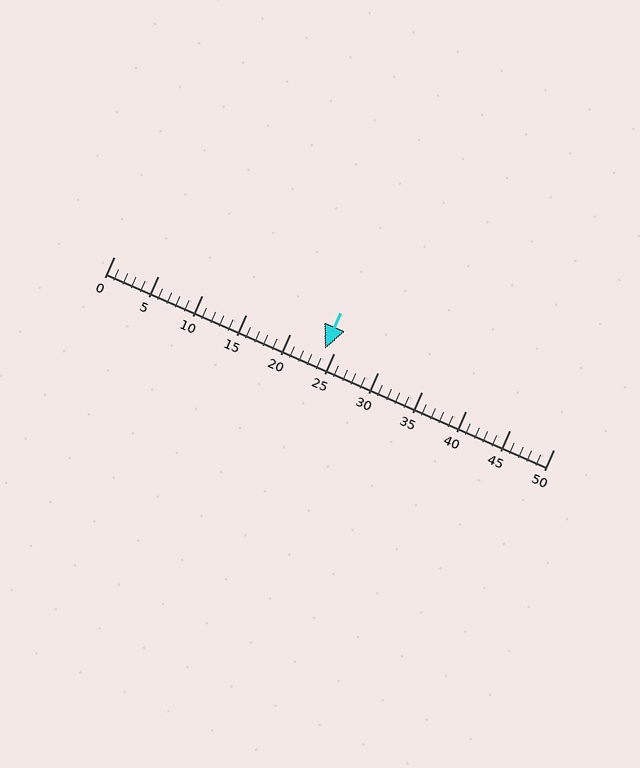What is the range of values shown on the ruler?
The ruler shows values from 0 to 50.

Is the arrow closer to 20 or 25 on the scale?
The arrow is closer to 25.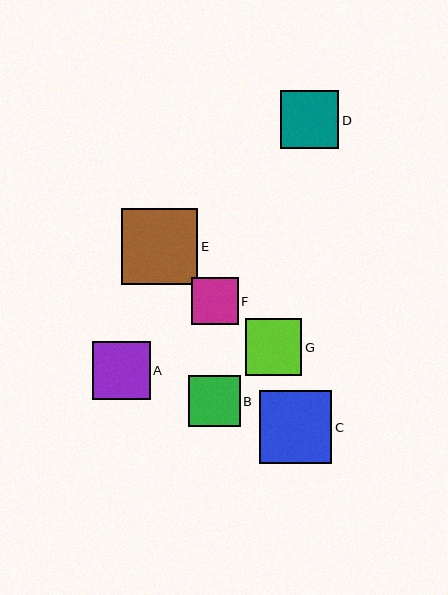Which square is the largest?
Square E is the largest with a size of approximately 76 pixels.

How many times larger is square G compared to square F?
Square G is approximately 1.2 times the size of square F.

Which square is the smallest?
Square F is the smallest with a size of approximately 47 pixels.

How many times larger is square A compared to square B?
Square A is approximately 1.1 times the size of square B.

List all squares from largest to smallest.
From largest to smallest: E, C, D, A, G, B, F.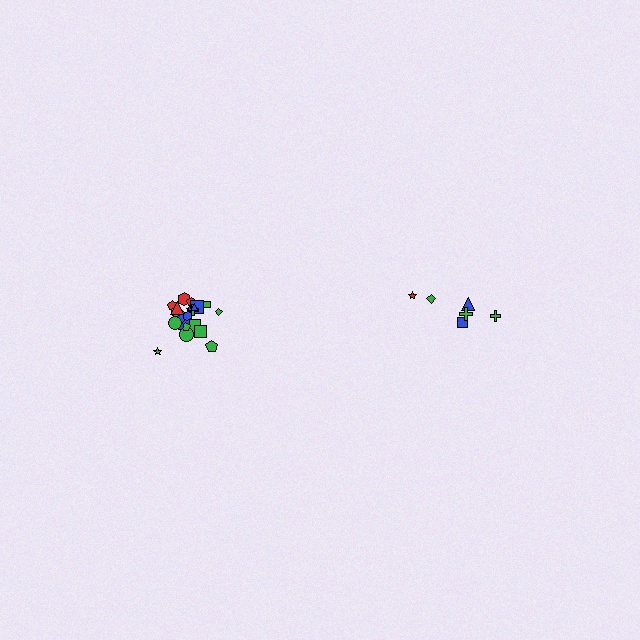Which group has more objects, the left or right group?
The left group.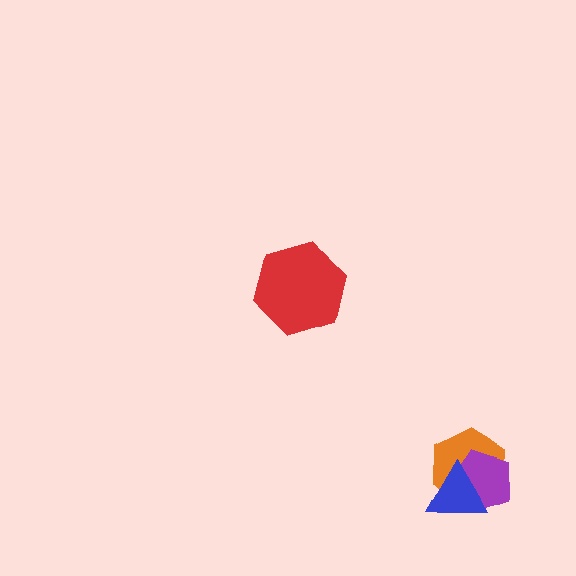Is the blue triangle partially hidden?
No, no other shape covers it.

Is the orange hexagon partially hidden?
Yes, it is partially covered by another shape.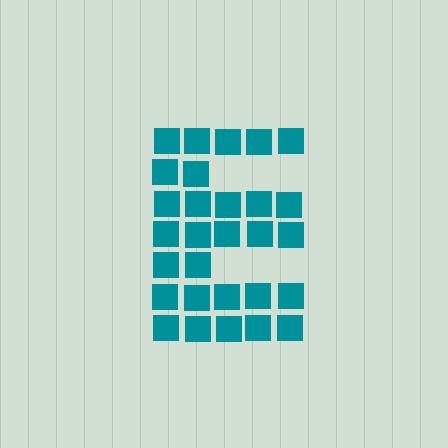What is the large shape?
The large shape is the letter E.